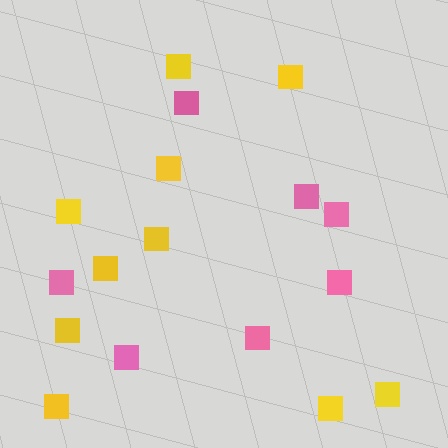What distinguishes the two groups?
There are 2 groups: one group of yellow squares (10) and one group of pink squares (7).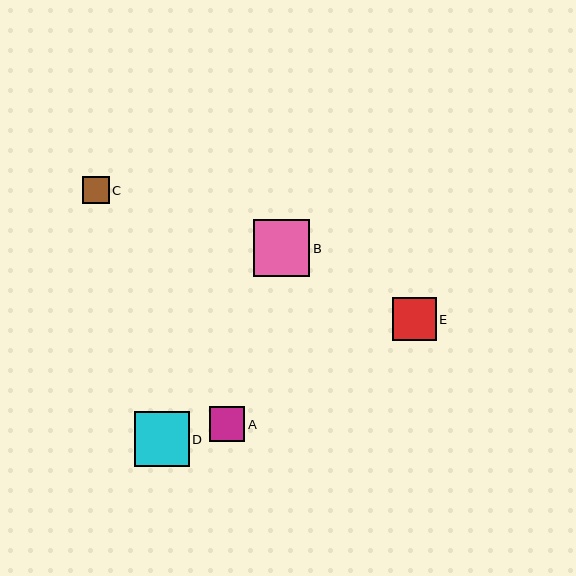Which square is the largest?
Square B is the largest with a size of approximately 57 pixels.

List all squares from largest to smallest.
From largest to smallest: B, D, E, A, C.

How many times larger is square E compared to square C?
Square E is approximately 1.6 times the size of square C.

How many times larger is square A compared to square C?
Square A is approximately 1.3 times the size of square C.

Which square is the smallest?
Square C is the smallest with a size of approximately 27 pixels.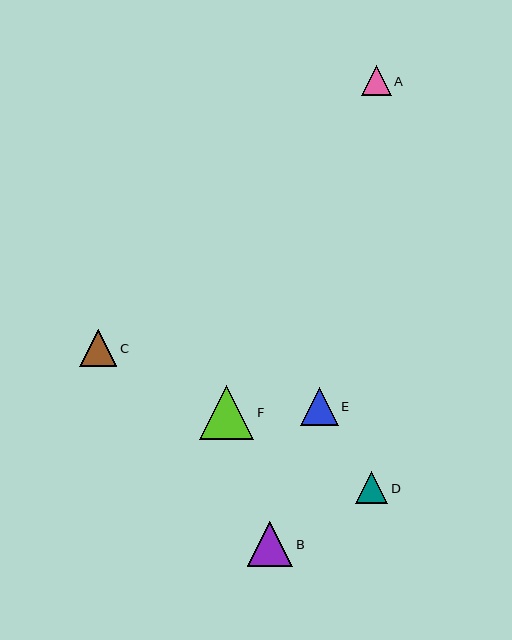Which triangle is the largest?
Triangle F is the largest with a size of approximately 54 pixels.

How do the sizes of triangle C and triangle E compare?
Triangle C and triangle E are approximately the same size.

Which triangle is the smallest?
Triangle A is the smallest with a size of approximately 30 pixels.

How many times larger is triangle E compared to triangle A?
Triangle E is approximately 1.2 times the size of triangle A.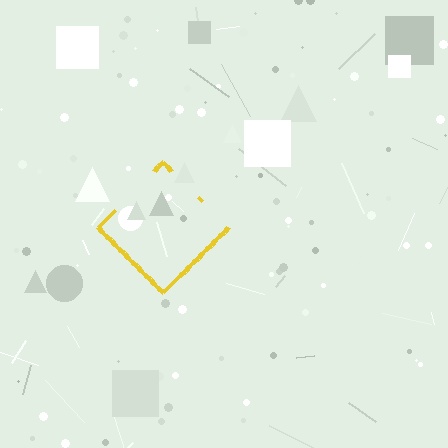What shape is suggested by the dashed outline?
The dashed outline suggests a diamond.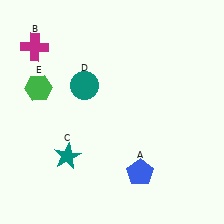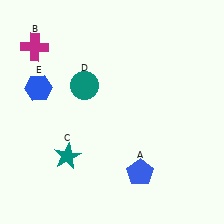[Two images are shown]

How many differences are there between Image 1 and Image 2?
There is 1 difference between the two images.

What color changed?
The hexagon (E) changed from green in Image 1 to blue in Image 2.